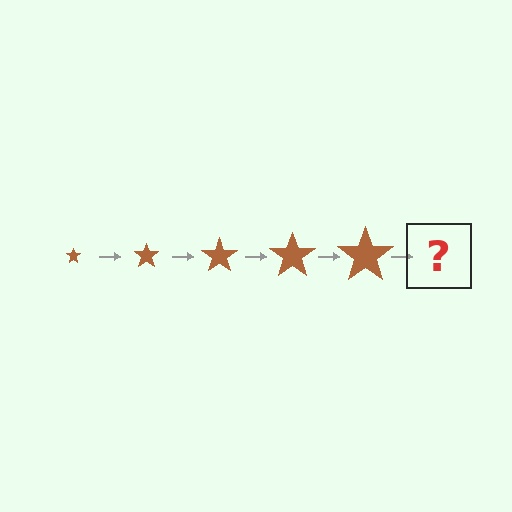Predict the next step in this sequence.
The next step is a brown star, larger than the previous one.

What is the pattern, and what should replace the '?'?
The pattern is that the star gets progressively larger each step. The '?' should be a brown star, larger than the previous one.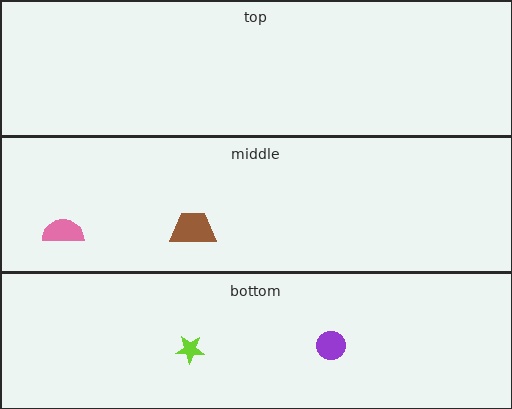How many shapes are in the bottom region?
2.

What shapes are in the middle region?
The brown trapezoid, the pink semicircle.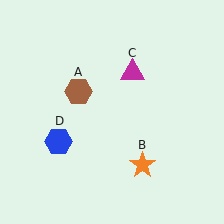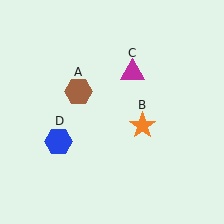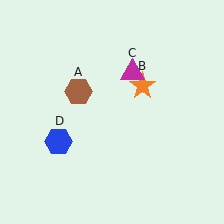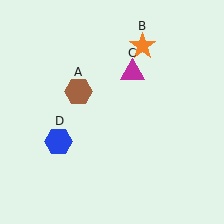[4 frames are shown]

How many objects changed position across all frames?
1 object changed position: orange star (object B).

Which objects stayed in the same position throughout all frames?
Brown hexagon (object A) and magenta triangle (object C) and blue hexagon (object D) remained stationary.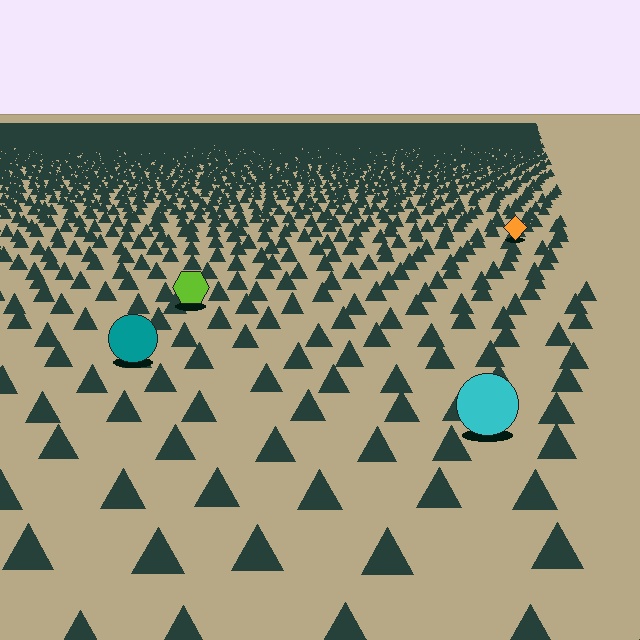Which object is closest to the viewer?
The cyan circle is closest. The texture marks near it are larger and more spread out.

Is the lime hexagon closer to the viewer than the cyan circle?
No. The cyan circle is closer — you can tell from the texture gradient: the ground texture is coarser near it.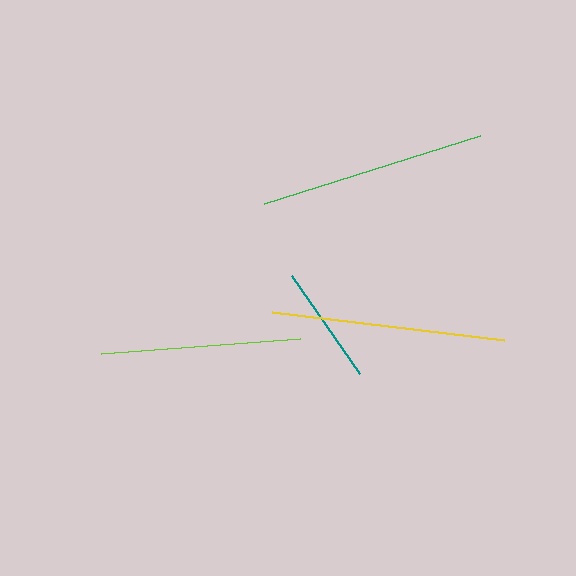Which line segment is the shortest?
The teal line is the shortest at approximately 119 pixels.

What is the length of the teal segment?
The teal segment is approximately 119 pixels long.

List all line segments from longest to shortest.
From longest to shortest: yellow, green, lime, teal.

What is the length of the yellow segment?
The yellow segment is approximately 234 pixels long.